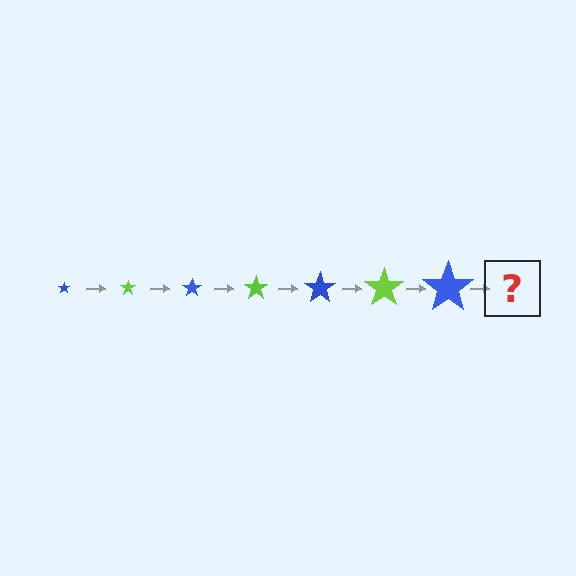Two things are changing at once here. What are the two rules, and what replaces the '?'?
The two rules are that the star grows larger each step and the color cycles through blue and lime. The '?' should be a lime star, larger than the previous one.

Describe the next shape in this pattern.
It should be a lime star, larger than the previous one.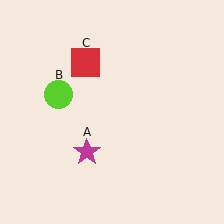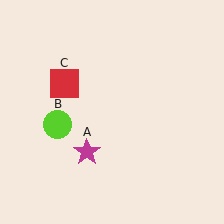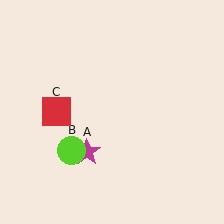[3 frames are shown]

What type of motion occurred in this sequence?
The lime circle (object B), red square (object C) rotated counterclockwise around the center of the scene.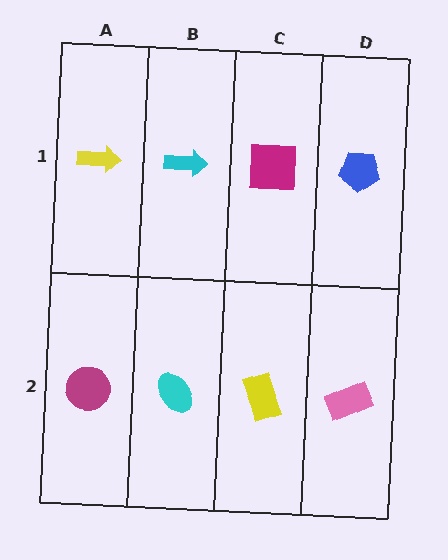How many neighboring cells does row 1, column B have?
3.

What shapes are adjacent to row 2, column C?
A magenta square (row 1, column C), a cyan ellipse (row 2, column B), a pink rectangle (row 2, column D).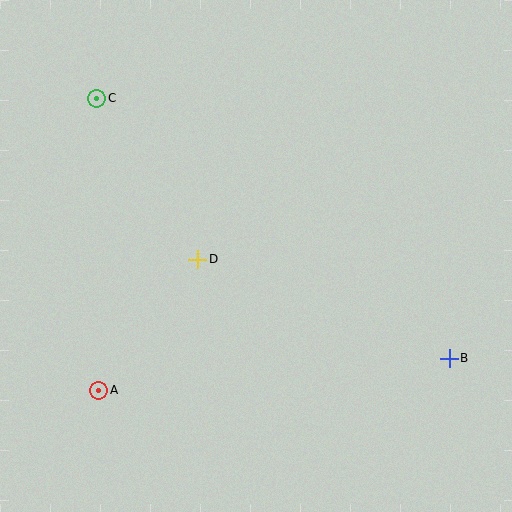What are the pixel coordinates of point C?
Point C is at (97, 98).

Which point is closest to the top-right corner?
Point B is closest to the top-right corner.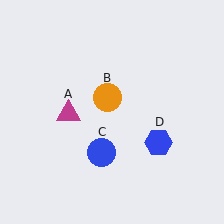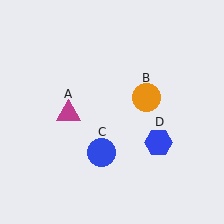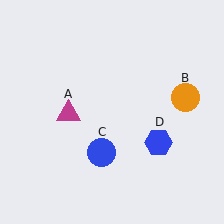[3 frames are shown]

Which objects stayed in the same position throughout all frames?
Magenta triangle (object A) and blue circle (object C) and blue hexagon (object D) remained stationary.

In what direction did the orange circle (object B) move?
The orange circle (object B) moved right.